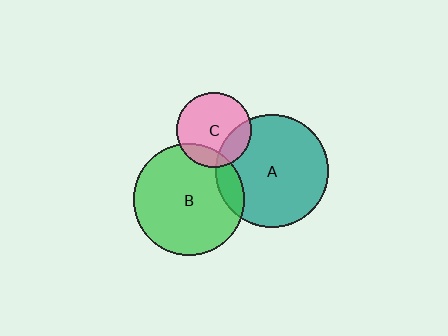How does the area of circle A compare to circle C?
Approximately 2.3 times.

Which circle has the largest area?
Circle A (teal).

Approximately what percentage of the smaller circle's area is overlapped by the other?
Approximately 15%.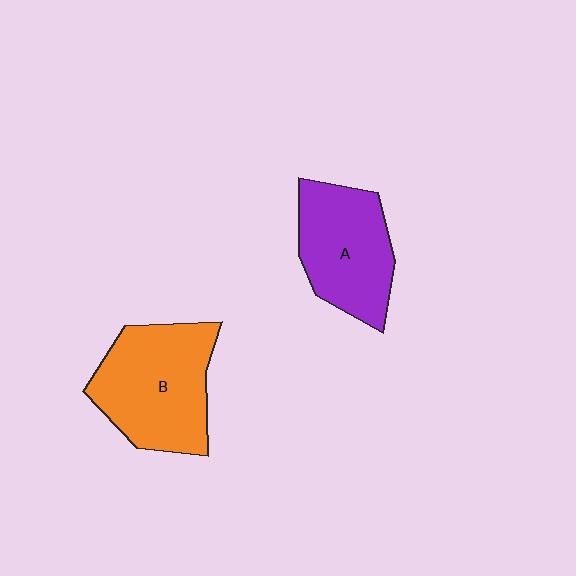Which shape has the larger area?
Shape B (orange).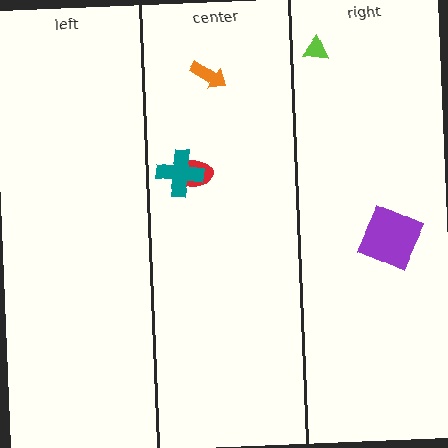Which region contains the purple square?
The right region.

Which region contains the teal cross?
The center region.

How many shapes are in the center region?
3.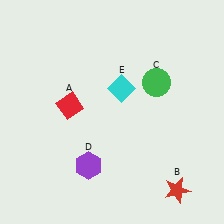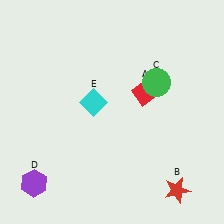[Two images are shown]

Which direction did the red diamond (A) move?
The red diamond (A) moved right.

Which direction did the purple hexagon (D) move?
The purple hexagon (D) moved left.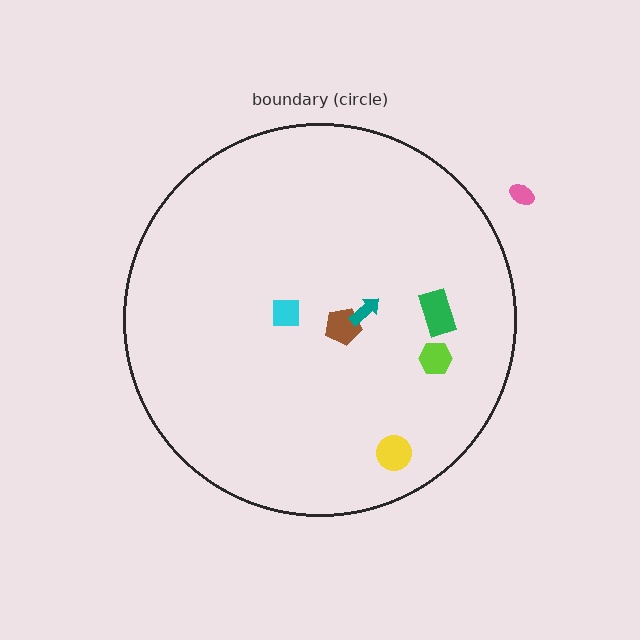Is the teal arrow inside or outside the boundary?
Inside.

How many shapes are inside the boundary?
6 inside, 1 outside.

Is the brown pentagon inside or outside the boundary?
Inside.